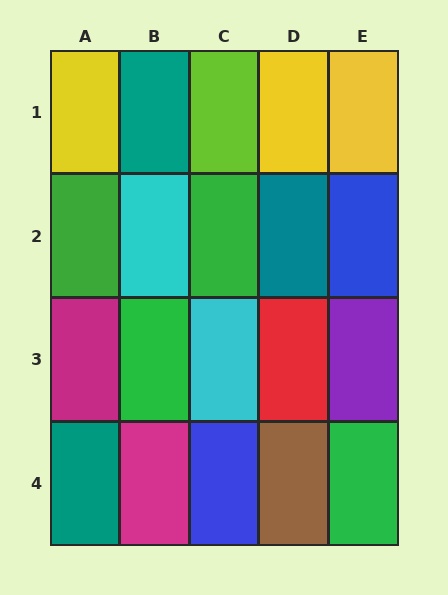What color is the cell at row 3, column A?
Magenta.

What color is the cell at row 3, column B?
Green.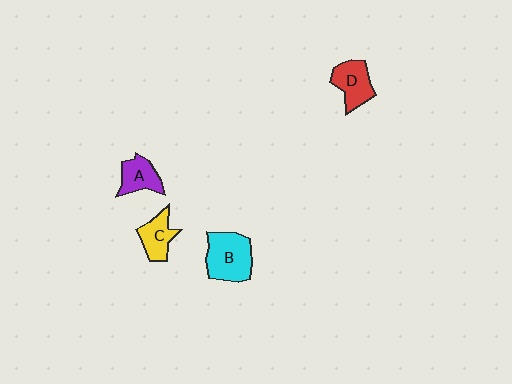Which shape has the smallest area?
Shape C (yellow).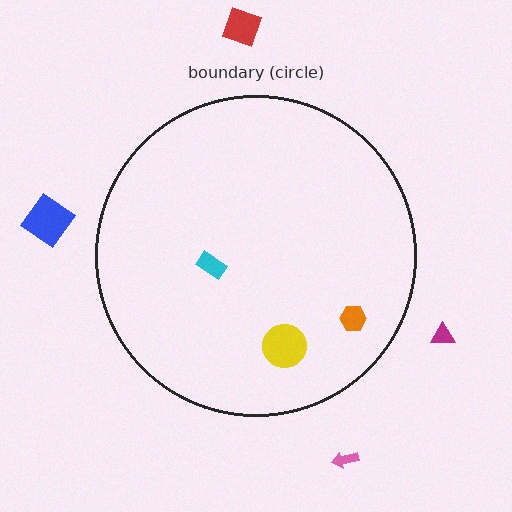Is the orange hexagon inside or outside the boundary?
Inside.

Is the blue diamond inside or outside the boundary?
Outside.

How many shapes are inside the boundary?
3 inside, 4 outside.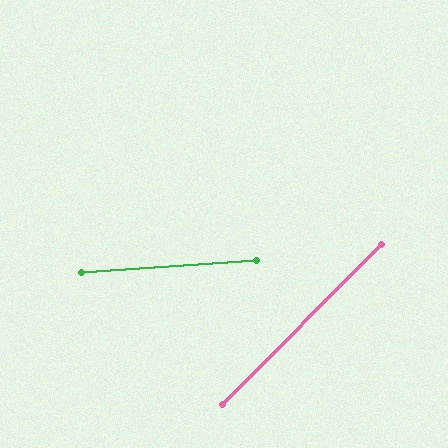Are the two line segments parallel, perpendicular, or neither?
Neither parallel nor perpendicular — they differ by about 41°.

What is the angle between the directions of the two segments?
Approximately 41 degrees.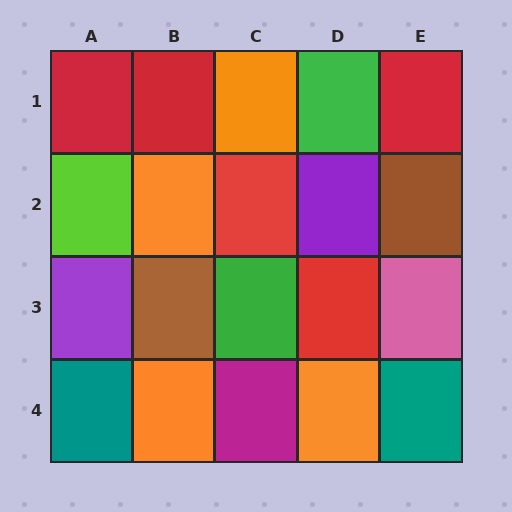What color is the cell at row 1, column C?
Orange.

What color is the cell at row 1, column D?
Green.